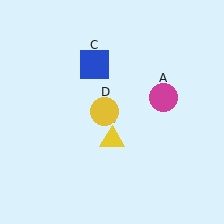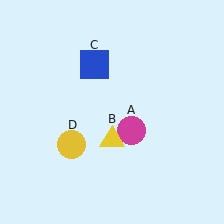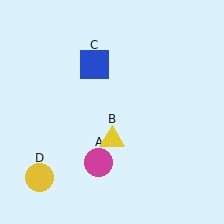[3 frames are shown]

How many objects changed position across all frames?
2 objects changed position: magenta circle (object A), yellow circle (object D).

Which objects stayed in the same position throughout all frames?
Yellow triangle (object B) and blue square (object C) remained stationary.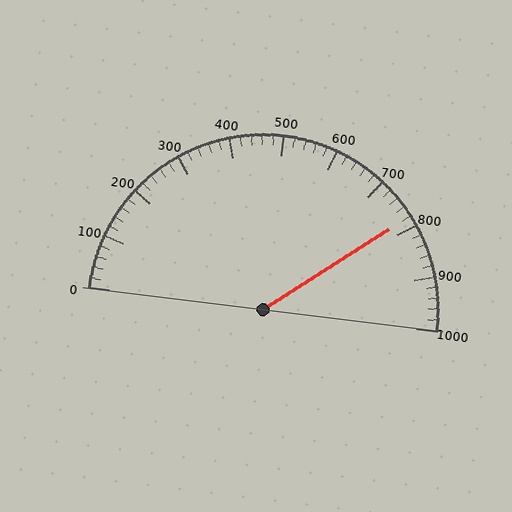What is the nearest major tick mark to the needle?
The nearest major tick mark is 800.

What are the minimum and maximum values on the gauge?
The gauge ranges from 0 to 1000.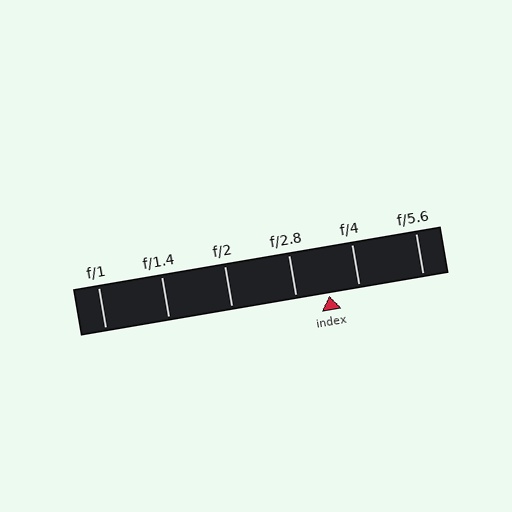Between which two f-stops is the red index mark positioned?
The index mark is between f/2.8 and f/4.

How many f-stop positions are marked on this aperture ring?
There are 6 f-stop positions marked.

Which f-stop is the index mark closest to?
The index mark is closest to f/4.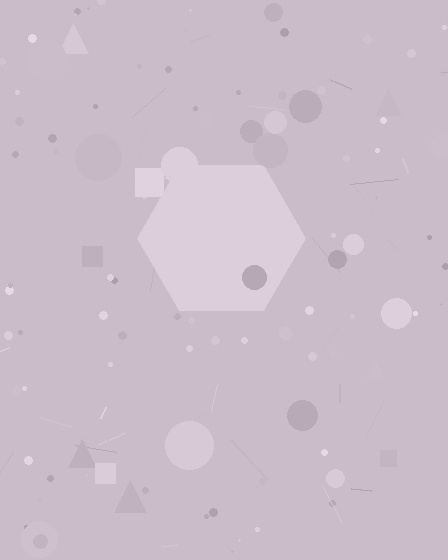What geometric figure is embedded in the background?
A hexagon is embedded in the background.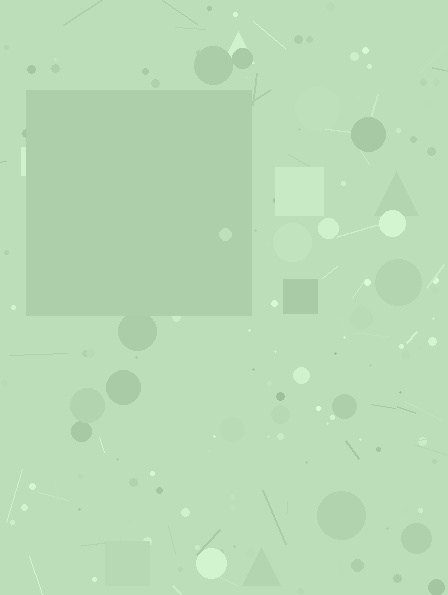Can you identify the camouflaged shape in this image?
The camouflaged shape is a square.